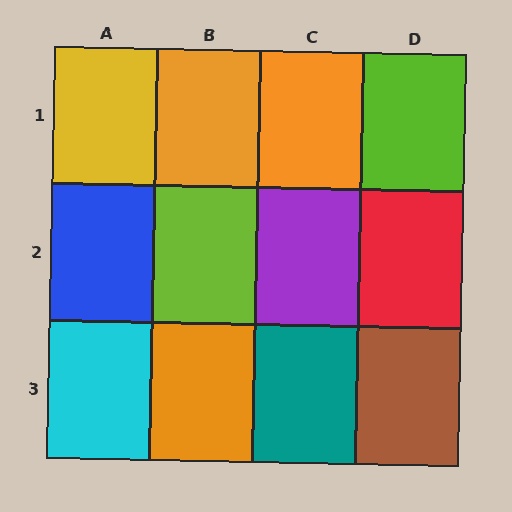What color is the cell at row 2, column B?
Lime.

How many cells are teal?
1 cell is teal.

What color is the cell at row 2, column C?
Purple.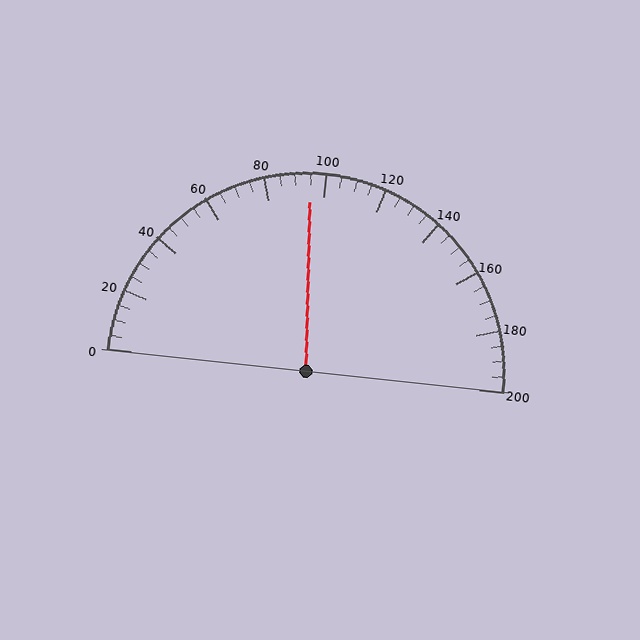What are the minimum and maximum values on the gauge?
The gauge ranges from 0 to 200.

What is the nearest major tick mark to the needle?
The nearest major tick mark is 100.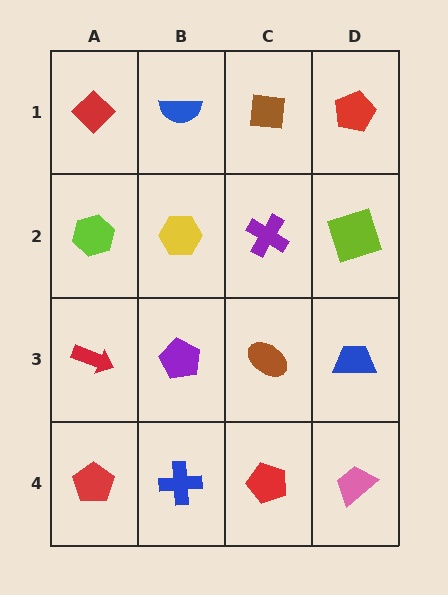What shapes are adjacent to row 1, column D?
A lime square (row 2, column D), a brown square (row 1, column C).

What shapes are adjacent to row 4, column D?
A blue trapezoid (row 3, column D), a red pentagon (row 4, column C).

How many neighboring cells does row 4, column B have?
3.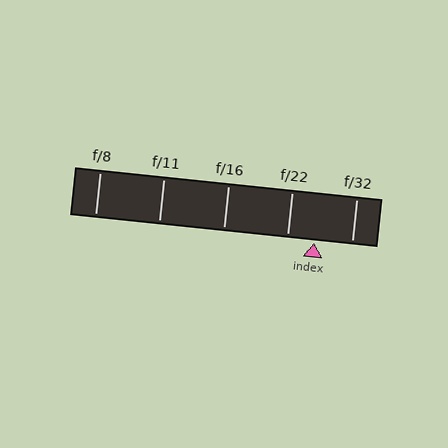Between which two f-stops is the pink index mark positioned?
The index mark is between f/22 and f/32.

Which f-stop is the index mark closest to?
The index mark is closest to f/22.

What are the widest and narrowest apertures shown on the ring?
The widest aperture shown is f/8 and the narrowest is f/32.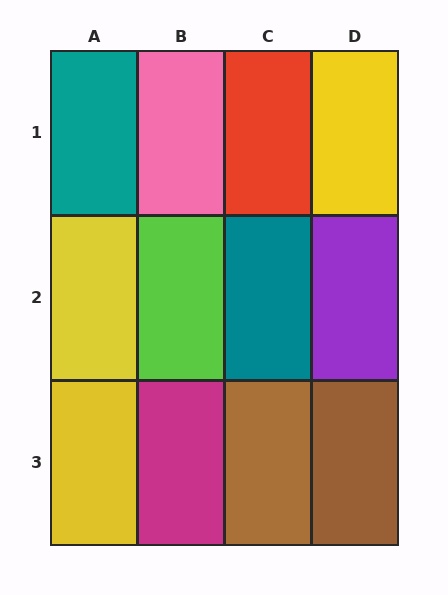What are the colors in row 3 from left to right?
Yellow, magenta, brown, brown.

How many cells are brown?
2 cells are brown.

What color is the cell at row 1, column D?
Yellow.